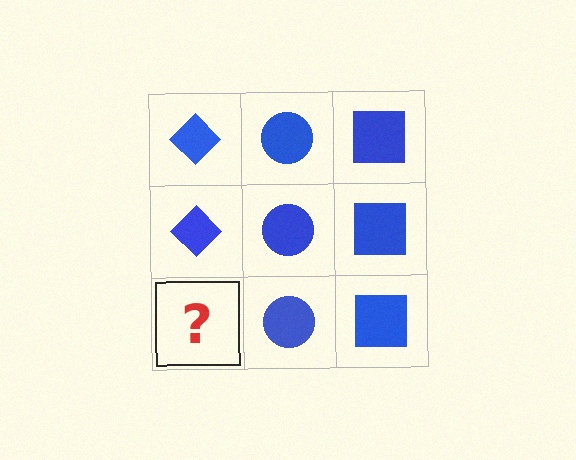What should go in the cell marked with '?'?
The missing cell should contain a blue diamond.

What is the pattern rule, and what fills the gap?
The rule is that each column has a consistent shape. The gap should be filled with a blue diamond.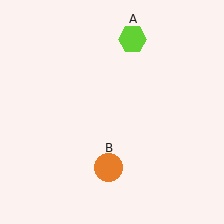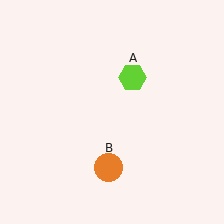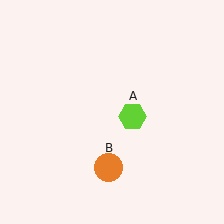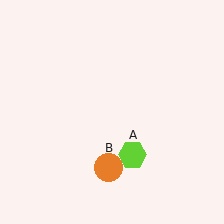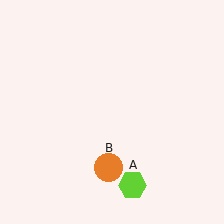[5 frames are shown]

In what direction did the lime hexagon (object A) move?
The lime hexagon (object A) moved down.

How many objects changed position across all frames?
1 object changed position: lime hexagon (object A).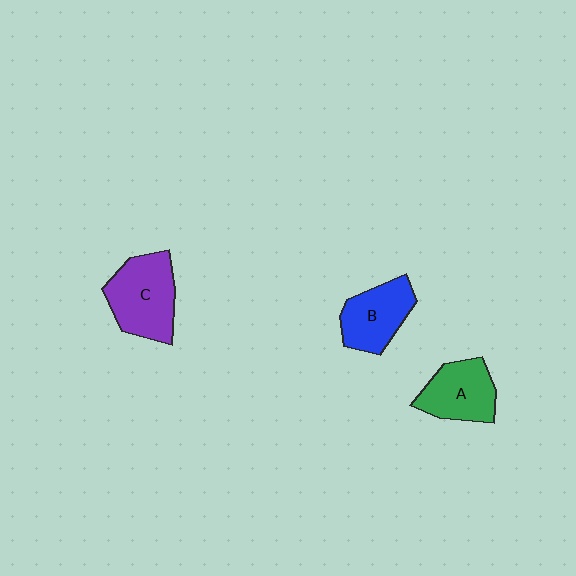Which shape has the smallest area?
Shape B (blue).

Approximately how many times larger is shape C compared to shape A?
Approximately 1.2 times.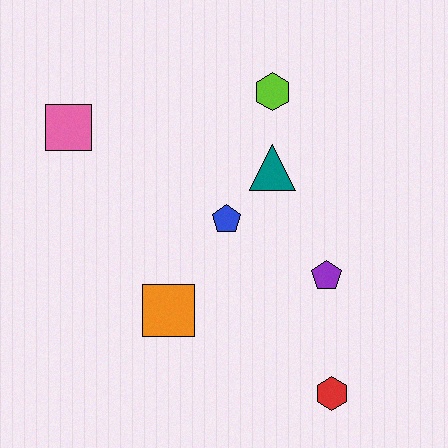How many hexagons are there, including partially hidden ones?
There are 2 hexagons.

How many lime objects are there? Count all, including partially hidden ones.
There is 1 lime object.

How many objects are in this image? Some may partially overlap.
There are 7 objects.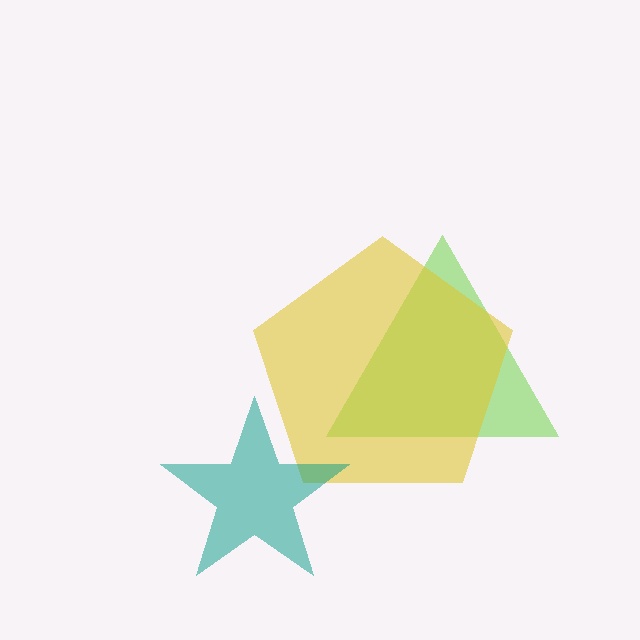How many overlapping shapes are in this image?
There are 3 overlapping shapes in the image.